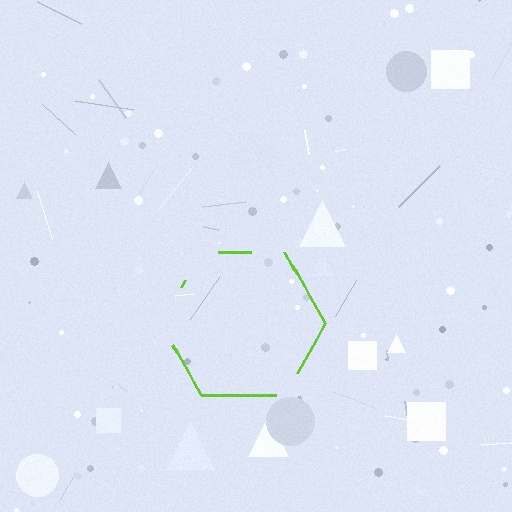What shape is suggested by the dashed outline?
The dashed outline suggests a hexagon.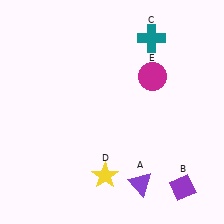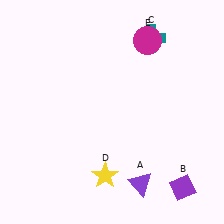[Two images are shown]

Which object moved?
The magenta circle (E) moved up.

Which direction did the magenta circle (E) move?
The magenta circle (E) moved up.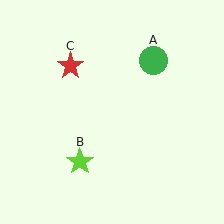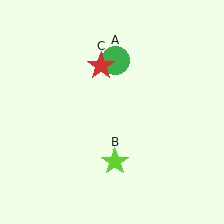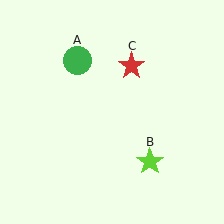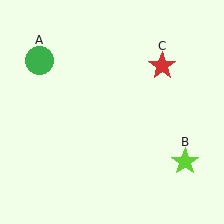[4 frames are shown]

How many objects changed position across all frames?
3 objects changed position: green circle (object A), lime star (object B), red star (object C).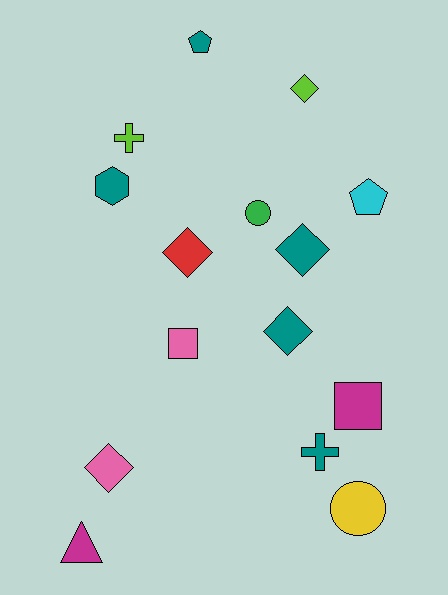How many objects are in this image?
There are 15 objects.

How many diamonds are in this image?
There are 5 diamonds.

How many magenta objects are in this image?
There are 2 magenta objects.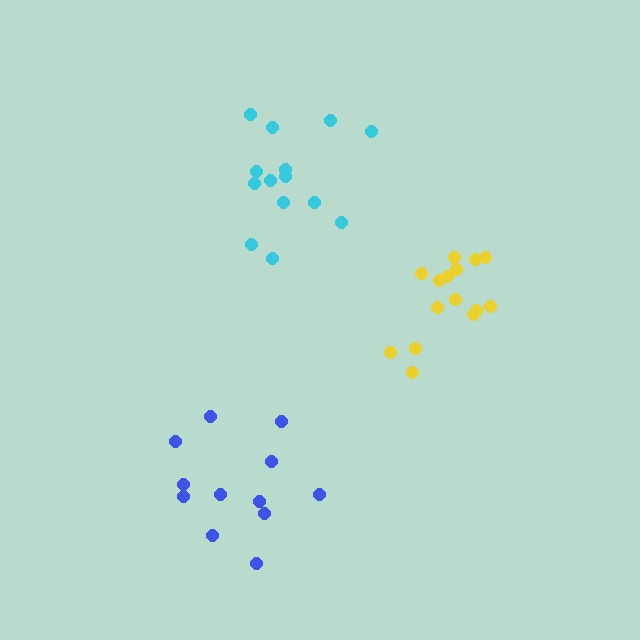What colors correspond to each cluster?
The clusters are colored: cyan, yellow, blue.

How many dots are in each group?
Group 1: 14 dots, Group 2: 15 dots, Group 3: 12 dots (41 total).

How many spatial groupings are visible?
There are 3 spatial groupings.